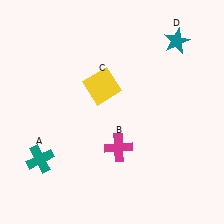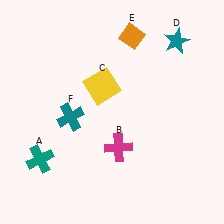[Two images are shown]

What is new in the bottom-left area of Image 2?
A teal cross (F) was added in the bottom-left area of Image 2.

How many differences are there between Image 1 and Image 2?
There are 2 differences between the two images.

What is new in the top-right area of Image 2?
An orange diamond (E) was added in the top-right area of Image 2.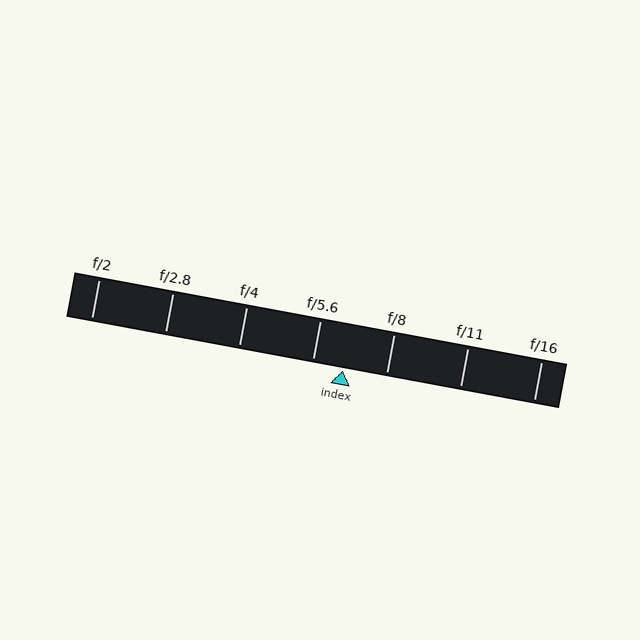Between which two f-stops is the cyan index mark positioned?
The index mark is between f/5.6 and f/8.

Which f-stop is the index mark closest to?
The index mark is closest to f/5.6.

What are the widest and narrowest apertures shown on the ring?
The widest aperture shown is f/2 and the narrowest is f/16.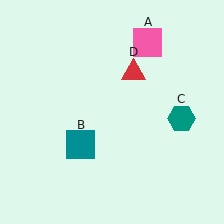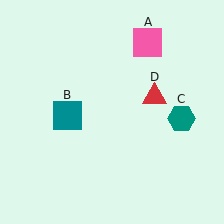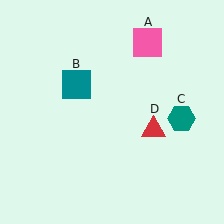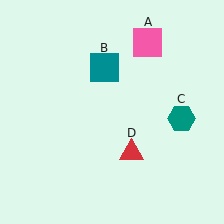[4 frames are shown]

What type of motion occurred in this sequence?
The teal square (object B), red triangle (object D) rotated clockwise around the center of the scene.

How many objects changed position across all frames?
2 objects changed position: teal square (object B), red triangle (object D).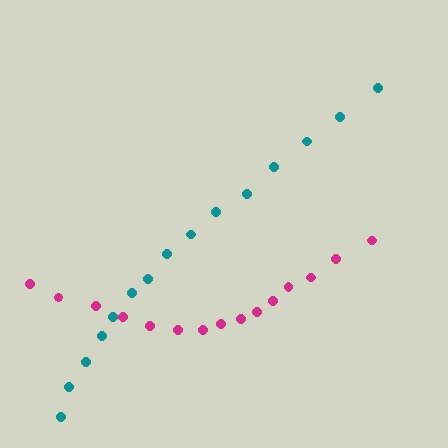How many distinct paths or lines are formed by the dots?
There are 2 distinct paths.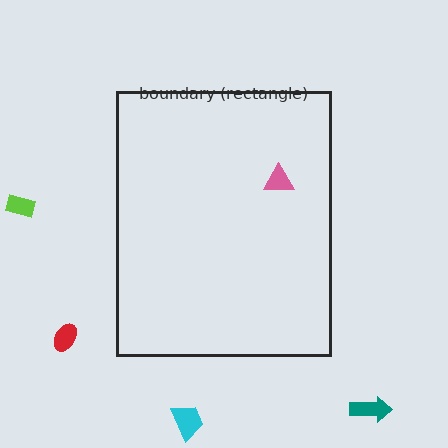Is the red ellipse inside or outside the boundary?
Outside.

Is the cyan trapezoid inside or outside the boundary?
Outside.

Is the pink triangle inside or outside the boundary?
Inside.